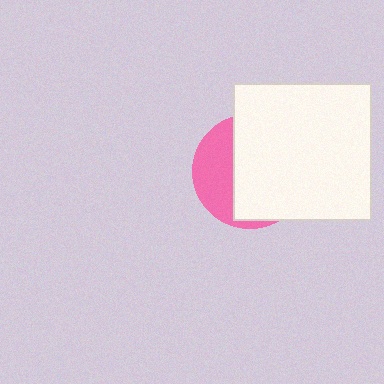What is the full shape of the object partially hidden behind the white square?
The partially hidden object is a pink circle.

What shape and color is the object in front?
The object in front is a white square.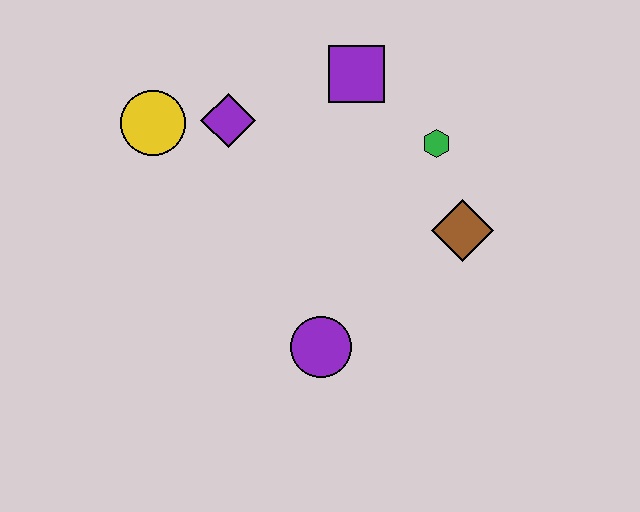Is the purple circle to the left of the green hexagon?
Yes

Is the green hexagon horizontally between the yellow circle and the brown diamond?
Yes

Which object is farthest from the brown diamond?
The yellow circle is farthest from the brown diamond.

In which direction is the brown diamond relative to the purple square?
The brown diamond is below the purple square.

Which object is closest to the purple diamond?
The yellow circle is closest to the purple diamond.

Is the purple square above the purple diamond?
Yes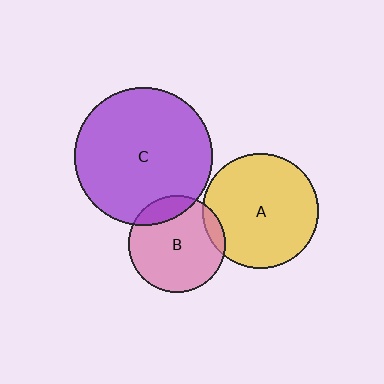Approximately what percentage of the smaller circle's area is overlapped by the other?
Approximately 10%.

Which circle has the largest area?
Circle C (purple).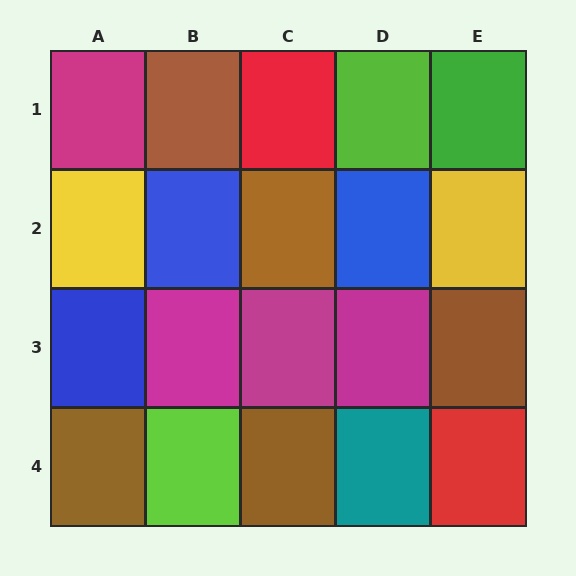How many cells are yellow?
2 cells are yellow.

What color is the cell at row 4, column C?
Brown.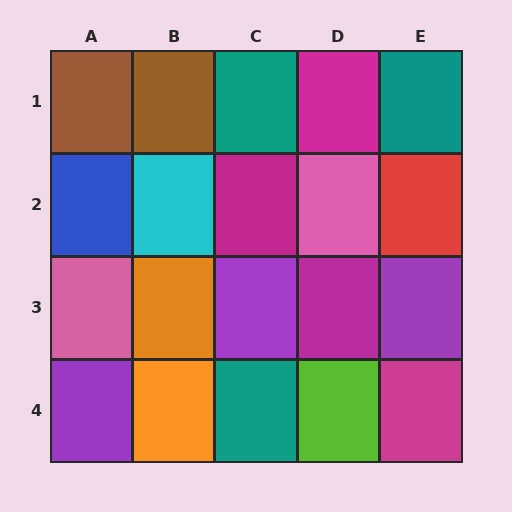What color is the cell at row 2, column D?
Pink.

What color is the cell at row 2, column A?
Blue.